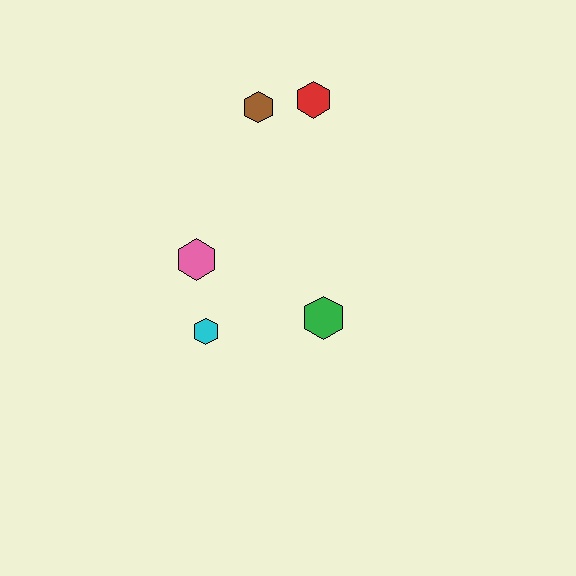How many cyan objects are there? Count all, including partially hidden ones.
There is 1 cyan object.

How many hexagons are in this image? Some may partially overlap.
There are 5 hexagons.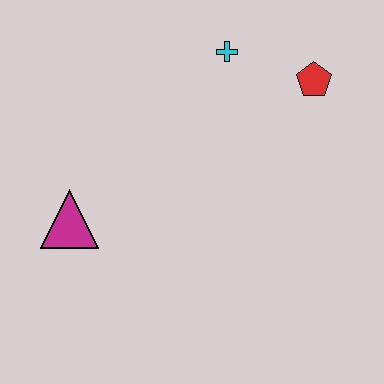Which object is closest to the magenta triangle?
The cyan cross is closest to the magenta triangle.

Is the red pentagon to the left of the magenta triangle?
No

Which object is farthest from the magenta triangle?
The red pentagon is farthest from the magenta triangle.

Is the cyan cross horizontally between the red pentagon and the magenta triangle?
Yes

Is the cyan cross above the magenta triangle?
Yes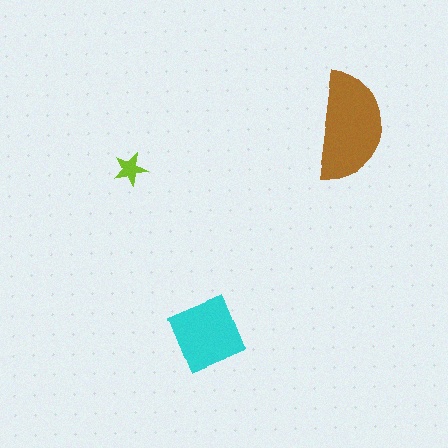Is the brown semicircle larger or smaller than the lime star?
Larger.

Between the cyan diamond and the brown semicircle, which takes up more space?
The brown semicircle.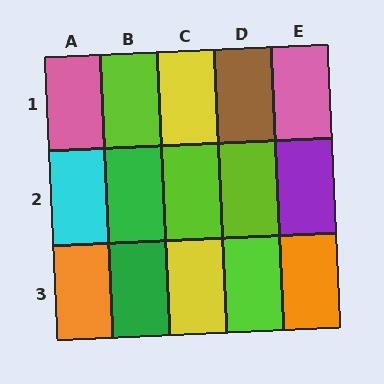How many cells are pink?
2 cells are pink.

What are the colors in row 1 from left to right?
Pink, lime, yellow, brown, pink.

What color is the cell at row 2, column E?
Purple.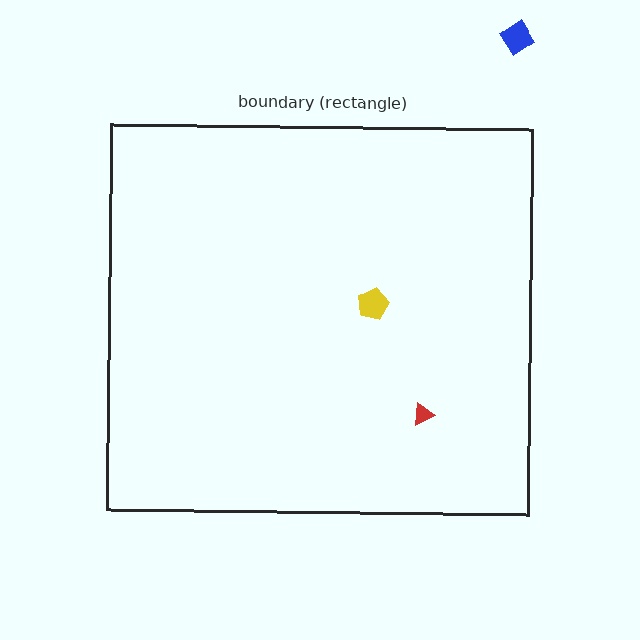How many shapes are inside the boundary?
2 inside, 1 outside.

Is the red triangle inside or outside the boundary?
Inside.